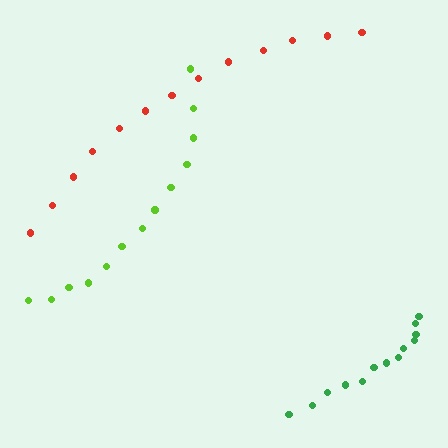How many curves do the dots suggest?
There are 3 distinct paths.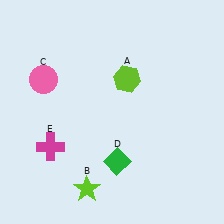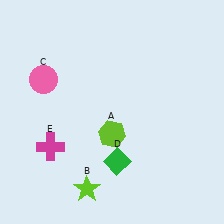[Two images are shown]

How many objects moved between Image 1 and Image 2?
1 object moved between the two images.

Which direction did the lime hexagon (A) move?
The lime hexagon (A) moved down.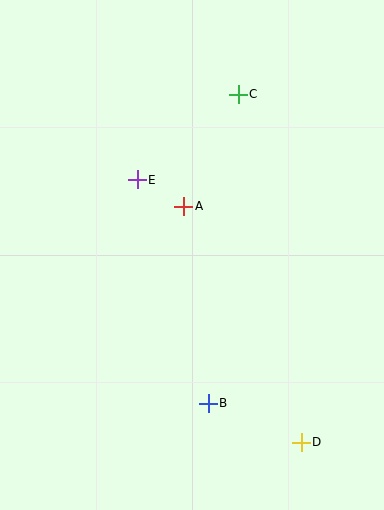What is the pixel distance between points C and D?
The distance between C and D is 353 pixels.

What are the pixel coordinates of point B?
Point B is at (208, 403).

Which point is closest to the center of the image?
Point A at (184, 206) is closest to the center.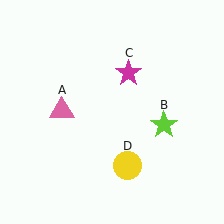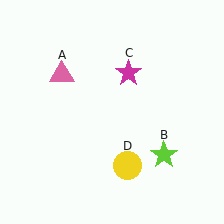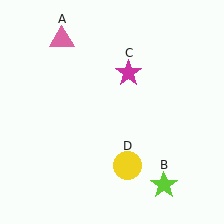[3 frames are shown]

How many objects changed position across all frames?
2 objects changed position: pink triangle (object A), lime star (object B).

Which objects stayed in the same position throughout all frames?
Magenta star (object C) and yellow circle (object D) remained stationary.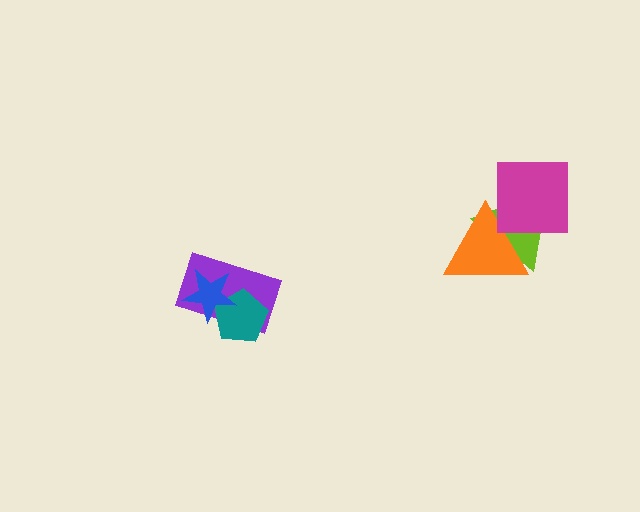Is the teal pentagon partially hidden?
Yes, it is partially covered by another shape.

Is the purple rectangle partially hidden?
Yes, it is partially covered by another shape.